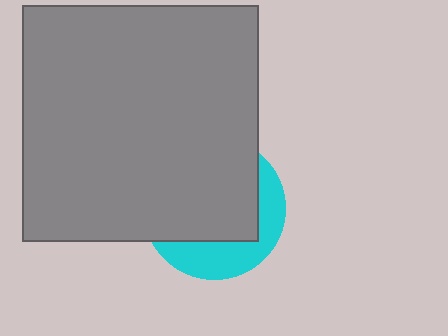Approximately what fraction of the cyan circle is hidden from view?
Roughly 67% of the cyan circle is hidden behind the gray square.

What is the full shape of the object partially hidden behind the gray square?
The partially hidden object is a cyan circle.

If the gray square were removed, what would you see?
You would see the complete cyan circle.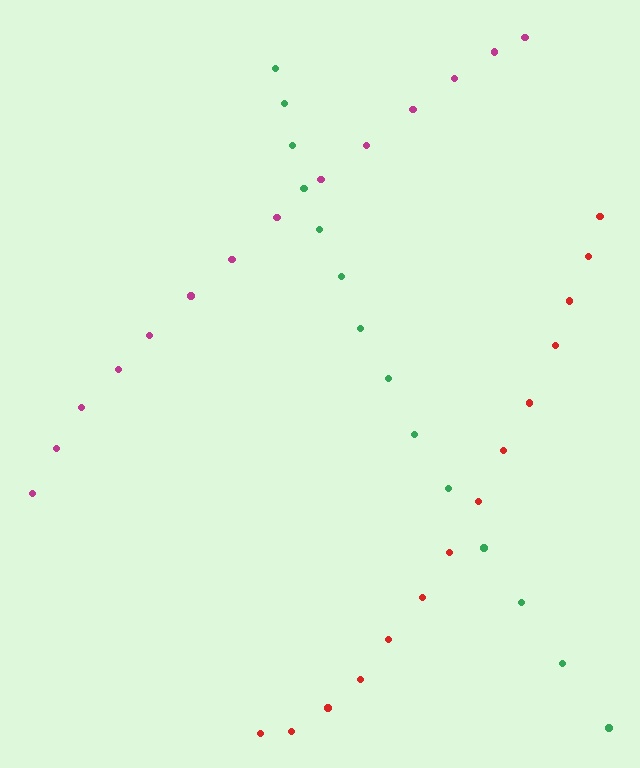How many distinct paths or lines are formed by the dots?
There are 3 distinct paths.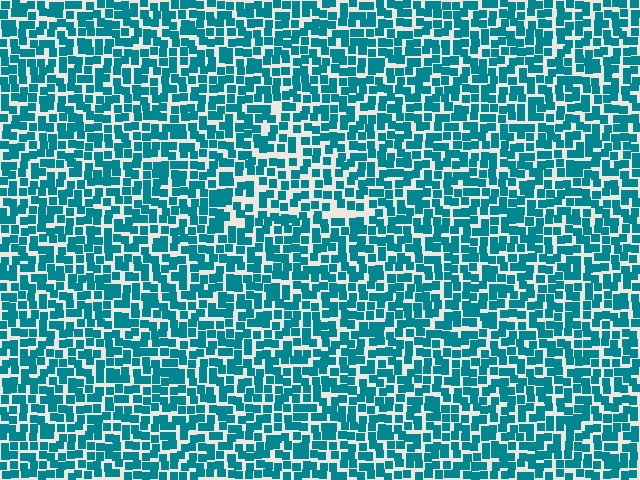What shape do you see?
I see a triangle.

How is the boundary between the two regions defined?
The boundary is defined by a change in element density (approximately 1.4x ratio). All elements are the same color, size, and shape.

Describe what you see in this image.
The image contains small teal elements arranged at two different densities. A triangle-shaped region is visible where the elements are less densely packed than the surrounding area.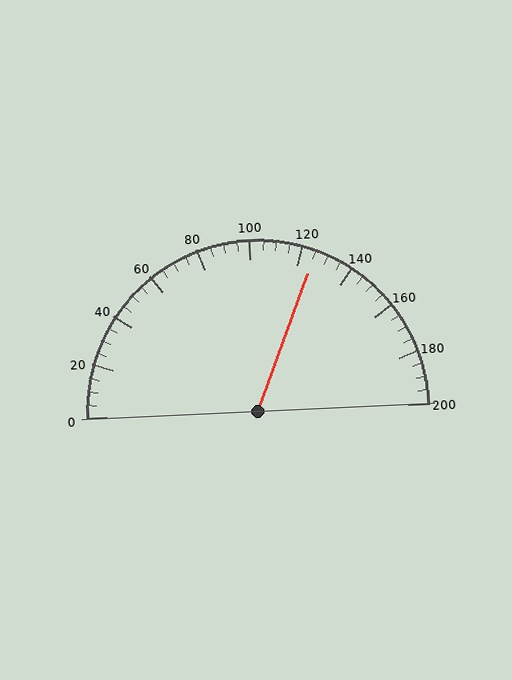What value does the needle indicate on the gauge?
The needle indicates approximately 125.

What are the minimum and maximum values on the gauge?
The gauge ranges from 0 to 200.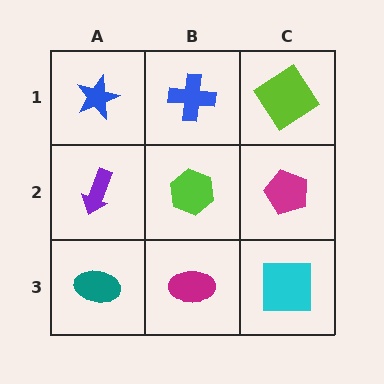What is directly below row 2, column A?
A teal ellipse.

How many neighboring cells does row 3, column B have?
3.